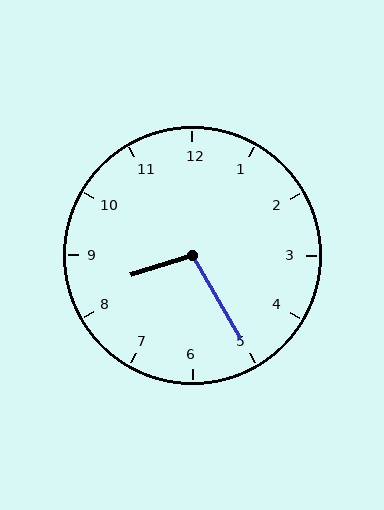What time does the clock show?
8:25.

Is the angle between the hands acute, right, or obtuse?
It is obtuse.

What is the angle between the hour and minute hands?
Approximately 102 degrees.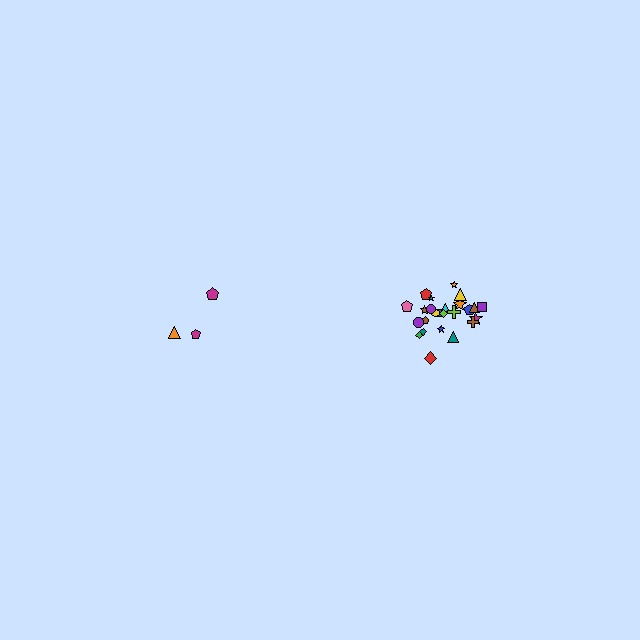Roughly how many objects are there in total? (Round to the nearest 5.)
Roughly 30 objects in total.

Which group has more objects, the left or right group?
The right group.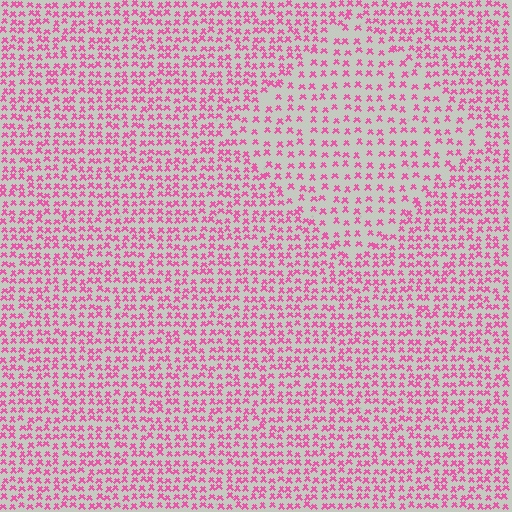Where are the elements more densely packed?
The elements are more densely packed outside the diamond boundary.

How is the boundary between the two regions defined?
The boundary is defined by a change in element density (approximately 1.7x ratio). All elements are the same color, size, and shape.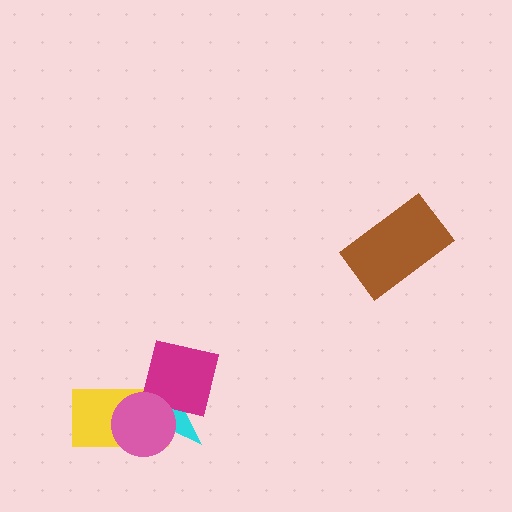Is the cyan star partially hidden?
Yes, it is partially covered by another shape.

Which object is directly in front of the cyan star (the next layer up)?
The yellow rectangle is directly in front of the cyan star.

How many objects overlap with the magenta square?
1 object overlaps with the magenta square.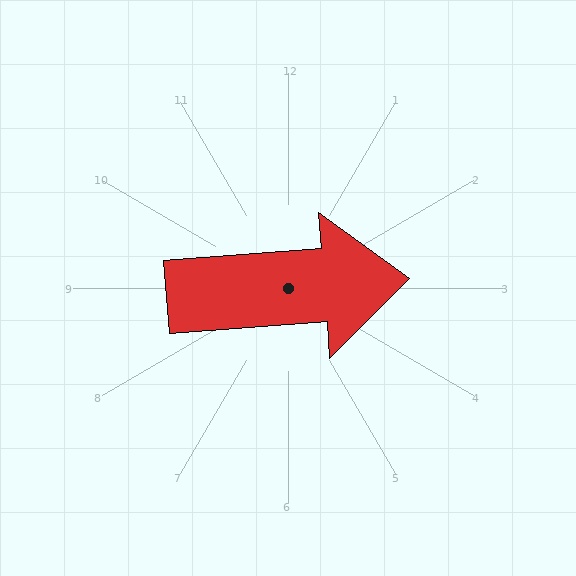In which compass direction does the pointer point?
East.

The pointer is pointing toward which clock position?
Roughly 3 o'clock.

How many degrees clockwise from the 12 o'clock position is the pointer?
Approximately 86 degrees.